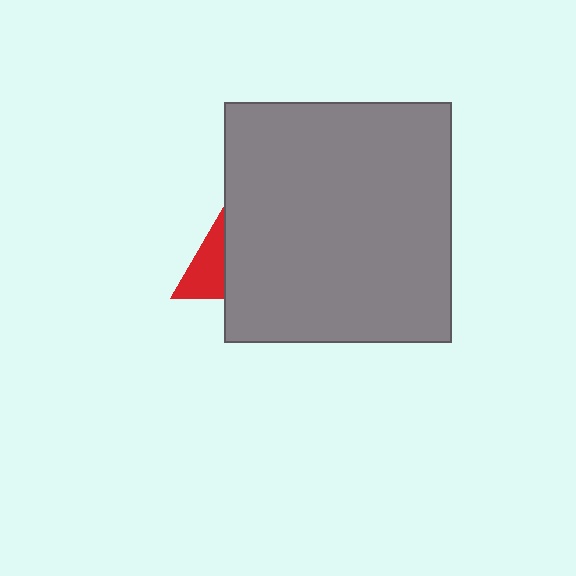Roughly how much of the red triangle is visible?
A small part of it is visible (roughly 35%).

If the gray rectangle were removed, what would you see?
You would see the complete red triangle.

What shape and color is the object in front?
The object in front is a gray rectangle.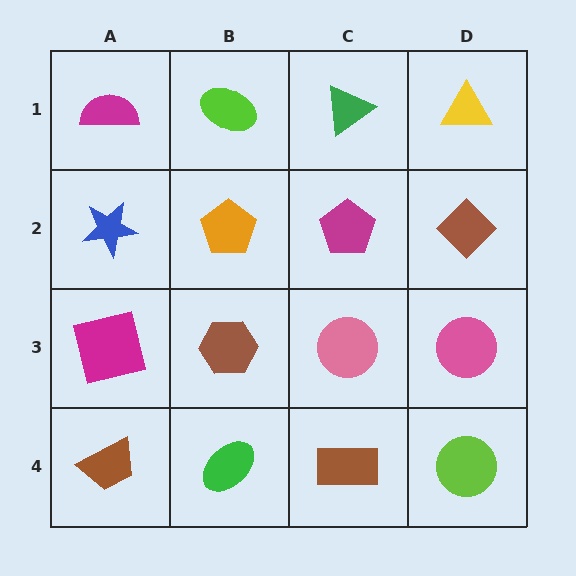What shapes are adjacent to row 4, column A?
A magenta square (row 3, column A), a green ellipse (row 4, column B).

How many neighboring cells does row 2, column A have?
3.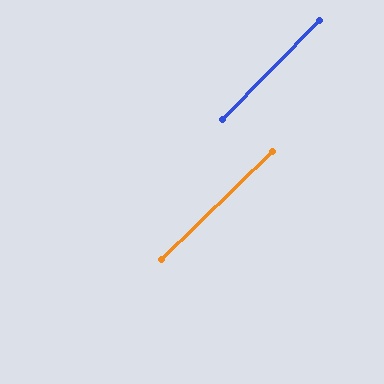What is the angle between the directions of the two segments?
Approximately 1 degree.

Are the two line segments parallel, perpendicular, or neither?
Parallel — their directions differ by only 1.3°.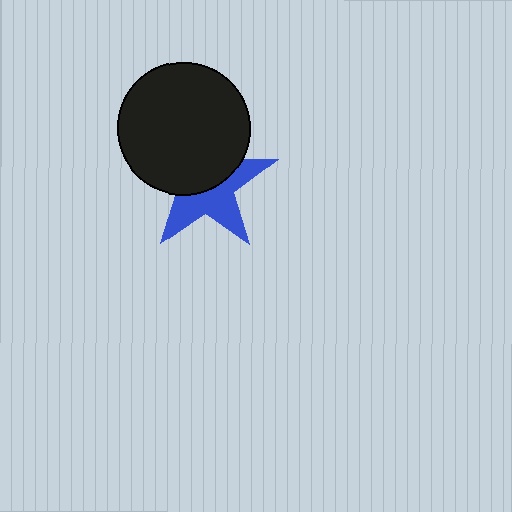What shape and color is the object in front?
The object in front is a black circle.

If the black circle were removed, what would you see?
You would see the complete blue star.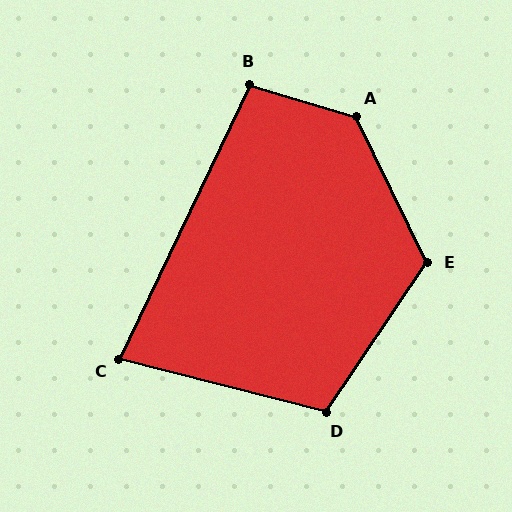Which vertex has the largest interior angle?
A, at approximately 133 degrees.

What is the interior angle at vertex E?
Approximately 120 degrees (obtuse).